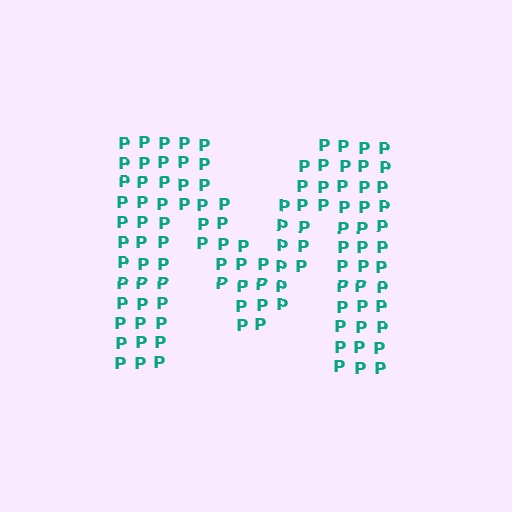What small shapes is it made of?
It is made of small letter P's.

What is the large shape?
The large shape is the letter M.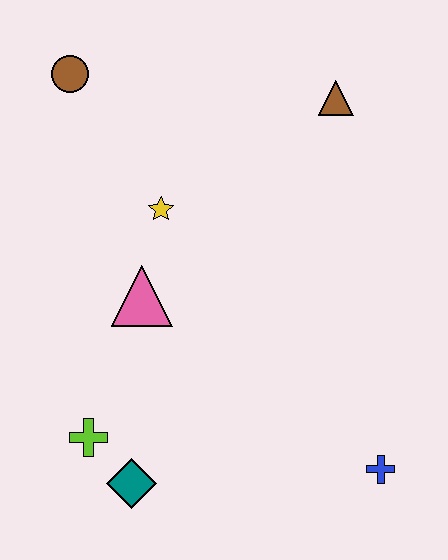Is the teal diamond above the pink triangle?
No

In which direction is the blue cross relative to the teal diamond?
The blue cross is to the right of the teal diamond.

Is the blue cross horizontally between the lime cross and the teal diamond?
No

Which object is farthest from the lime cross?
The brown triangle is farthest from the lime cross.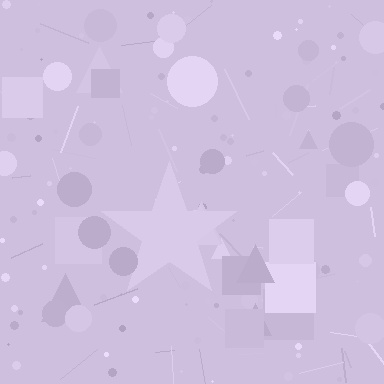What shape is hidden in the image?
A star is hidden in the image.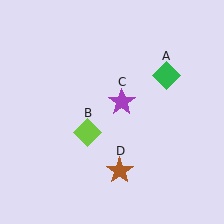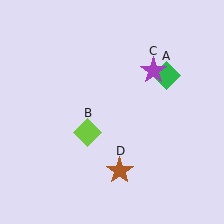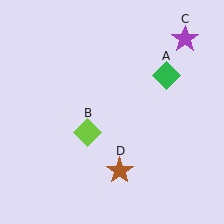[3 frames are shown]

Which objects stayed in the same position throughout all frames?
Green diamond (object A) and lime diamond (object B) and brown star (object D) remained stationary.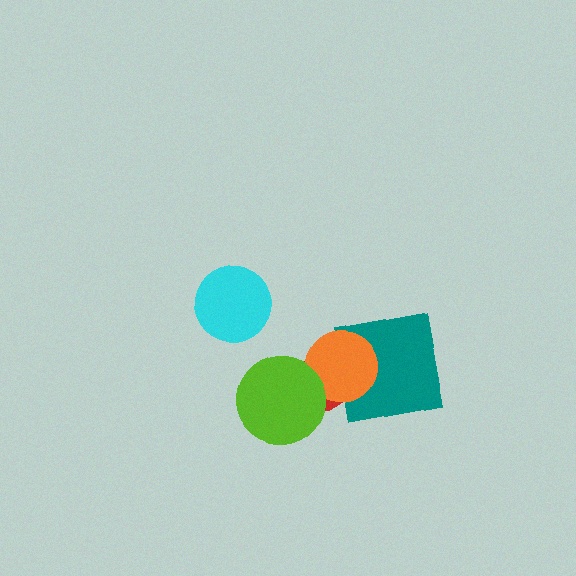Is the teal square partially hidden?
Yes, it is partially covered by another shape.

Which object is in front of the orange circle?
The lime circle is in front of the orange circle.